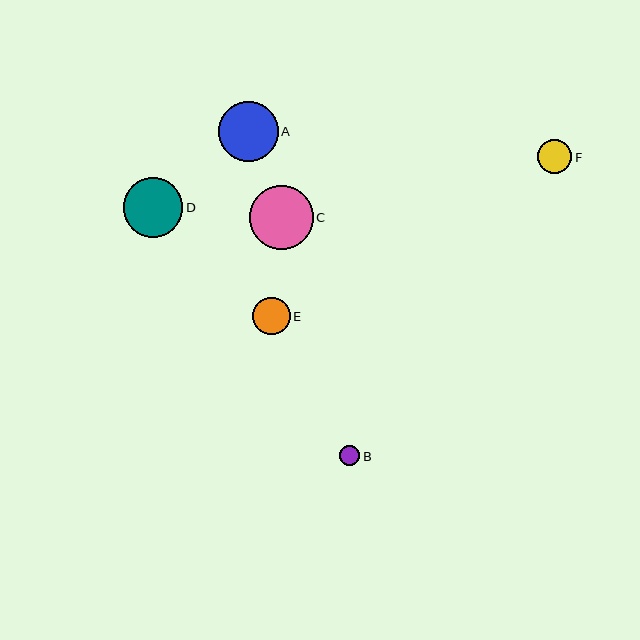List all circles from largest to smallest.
From largest to smallest: C, A, D, E, F, B.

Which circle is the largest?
Circle C is the largest with a size of approximately 64 pixels.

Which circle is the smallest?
Circle B is the smallest with a size of approximately 20 pixels.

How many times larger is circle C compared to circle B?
Circle C is approximately 3.1 times the size of circle B.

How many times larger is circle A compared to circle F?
Circle A is approximately 1.8 times the size of circle F.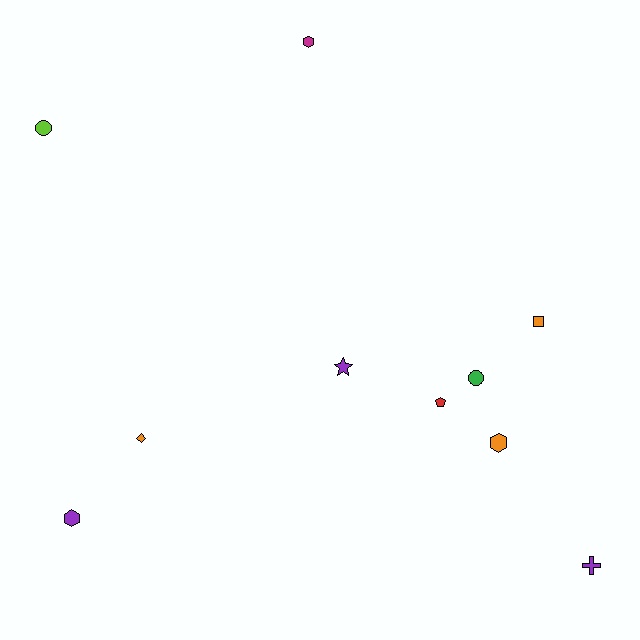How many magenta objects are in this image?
There is 1 magenta object.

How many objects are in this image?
There are 10 objects.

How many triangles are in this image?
There are no triangles.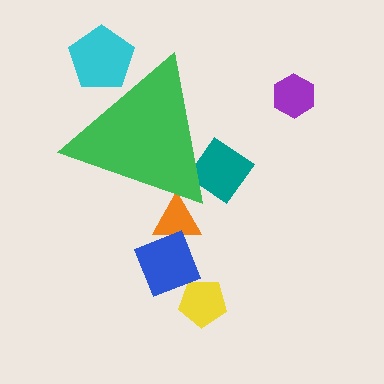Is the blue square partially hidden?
No, the blue square is fully visible.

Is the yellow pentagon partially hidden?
No, the yellow pentagon is fully visible.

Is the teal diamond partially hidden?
Yes, the teal diamond is partially hidden behind the green triangle.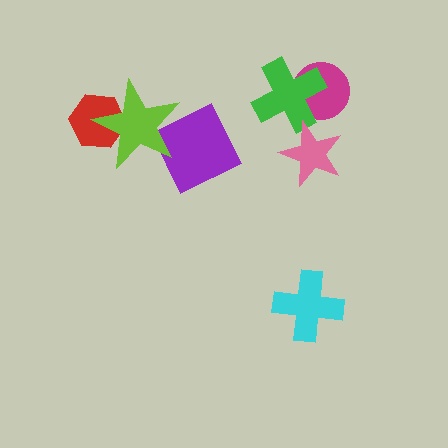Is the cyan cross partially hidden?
No, no other shape covers it.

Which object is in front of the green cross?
The pink star is in front of the green cross.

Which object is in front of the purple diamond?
The lime star is in front of the purple diamond.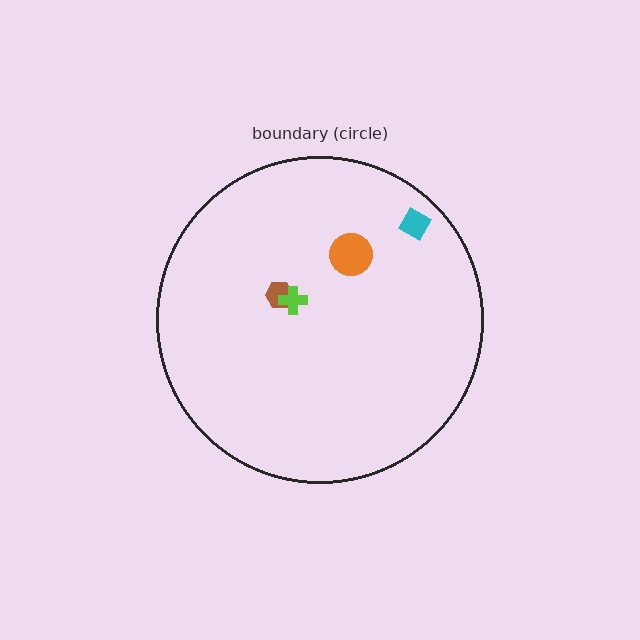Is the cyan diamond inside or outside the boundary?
Inside.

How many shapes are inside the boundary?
4 inside, 0 outside.